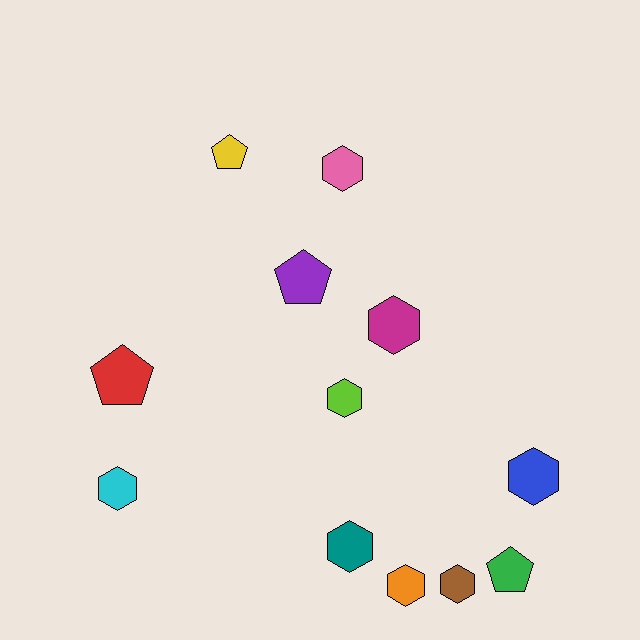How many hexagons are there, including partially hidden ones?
There are 8 hexagons.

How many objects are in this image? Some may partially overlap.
There are 12 objects.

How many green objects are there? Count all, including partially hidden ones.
There is 1 green object.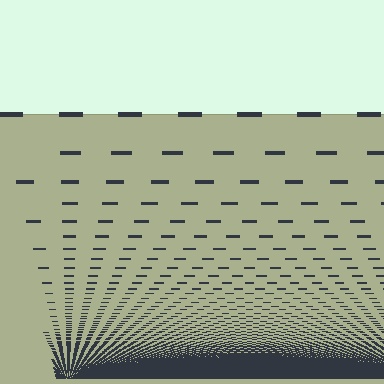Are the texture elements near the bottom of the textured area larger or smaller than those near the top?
Smaller. The gradient is inverted — elements near the bottom are smaller and denser.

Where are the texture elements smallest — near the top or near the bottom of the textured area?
Near the bottom.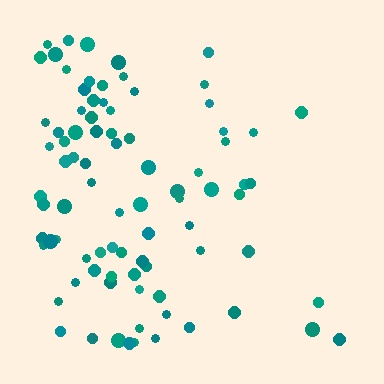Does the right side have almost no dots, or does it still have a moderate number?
Still a moderate number, just noticeably fewer than the left.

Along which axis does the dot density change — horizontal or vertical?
Horizontal.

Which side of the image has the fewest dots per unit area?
The right.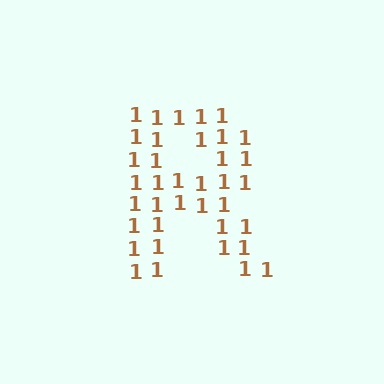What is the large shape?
The large shape is the letter R.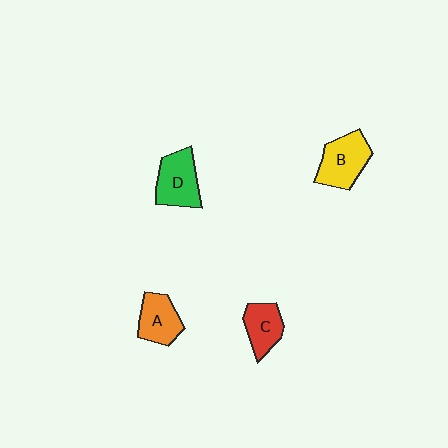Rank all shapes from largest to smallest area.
From largest to smallest: B (yellow), D (green), A (orange), C (red).